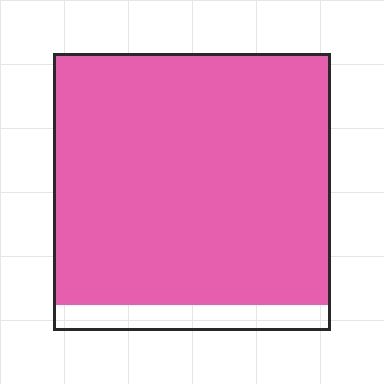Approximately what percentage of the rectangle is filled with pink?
Approximately 90%.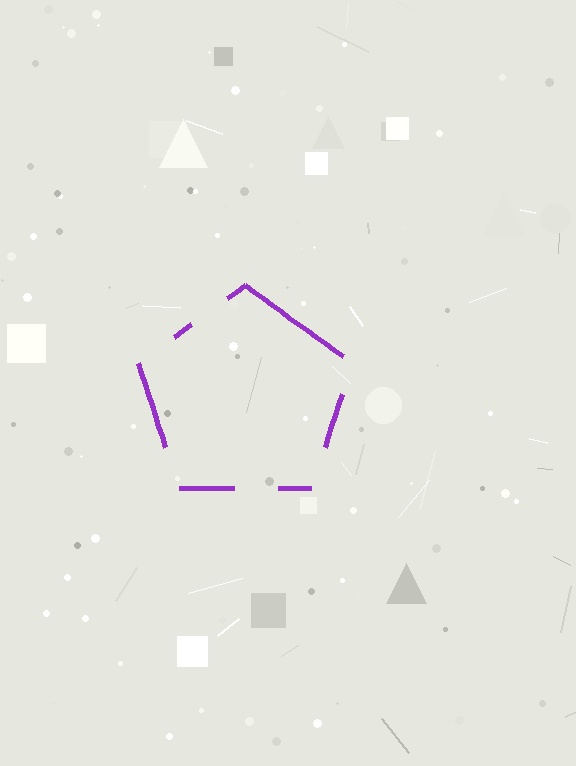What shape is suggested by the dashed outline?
The dashed outline suggests a pentagon.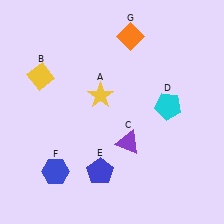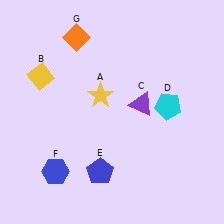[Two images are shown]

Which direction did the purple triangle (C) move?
The purple triangle (C) moved up.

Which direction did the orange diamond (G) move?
The orange diamond (G) moved left.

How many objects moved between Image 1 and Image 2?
2 objects moved between the two images.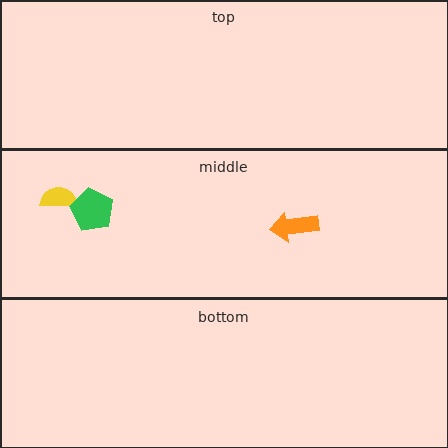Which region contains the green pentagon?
The middle region.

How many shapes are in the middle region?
3.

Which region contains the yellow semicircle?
The middle region.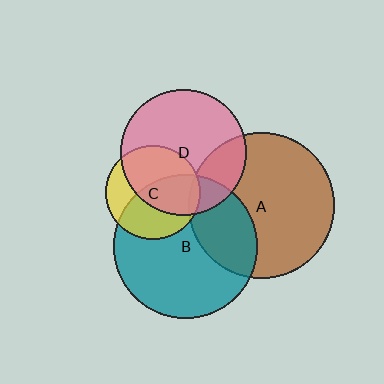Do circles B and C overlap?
Yes.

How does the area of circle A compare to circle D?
Approximately 1.3 times.